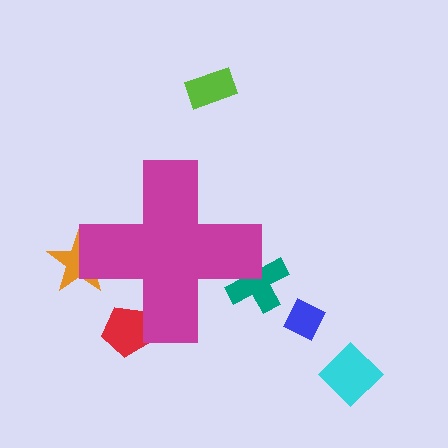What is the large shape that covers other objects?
A magenta cross.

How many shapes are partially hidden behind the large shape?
3 shapes are partially hidden.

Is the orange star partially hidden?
Yes, the orange star is partially hidden behind the magenta cross.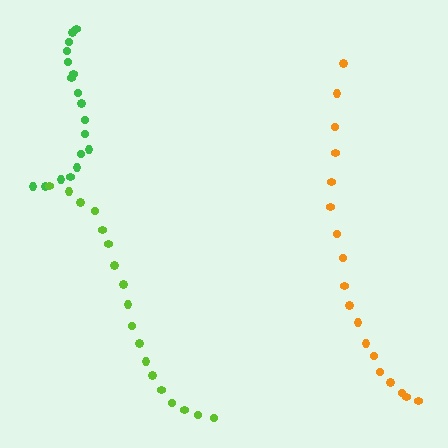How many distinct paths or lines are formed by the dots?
There are 3 distinct paths.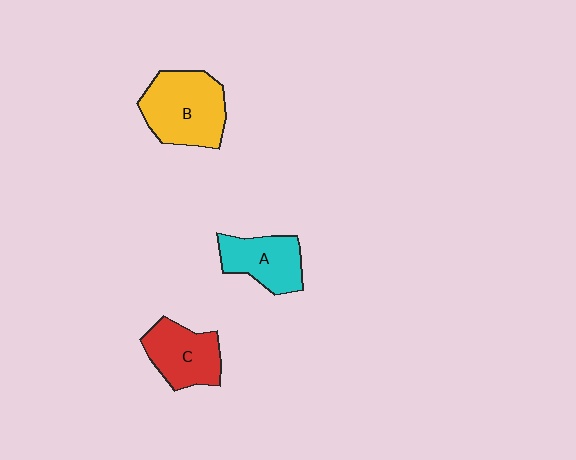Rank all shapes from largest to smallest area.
From largest to smallest: B (yellow), C (red), A (cyan).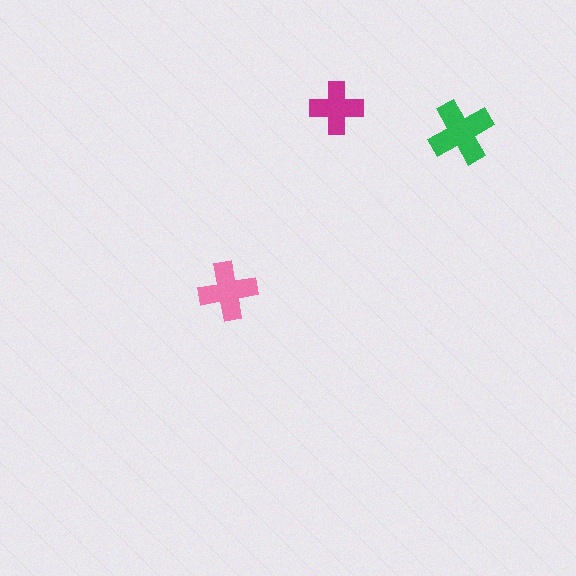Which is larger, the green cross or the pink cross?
The green one.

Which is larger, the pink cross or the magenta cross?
The pink one.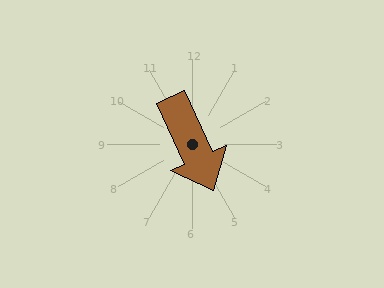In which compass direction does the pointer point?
Southeast.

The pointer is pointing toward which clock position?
Roughly 5 o'clock.